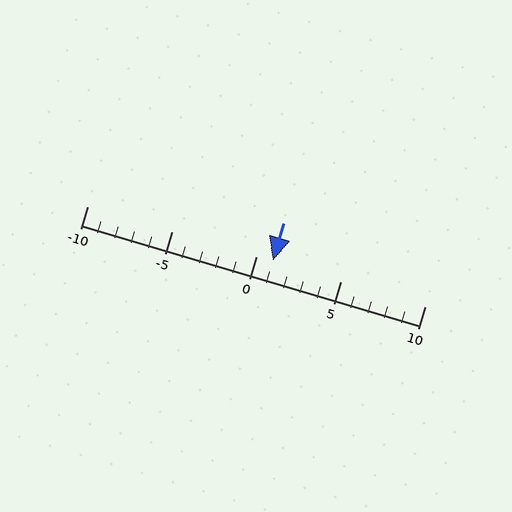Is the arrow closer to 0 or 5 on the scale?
The arrow is closer to 0.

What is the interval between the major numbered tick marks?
The major tick marks are spaced 5 units apart.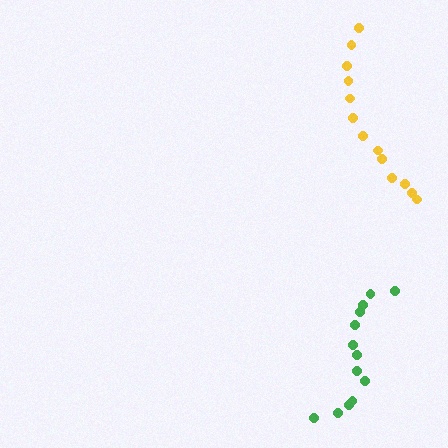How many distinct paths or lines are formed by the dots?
There are 2 distinct paths.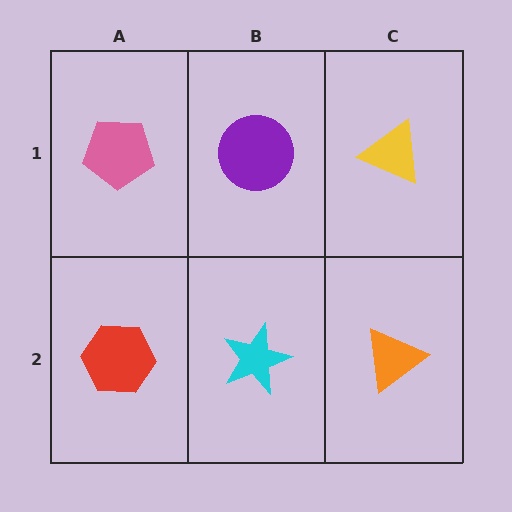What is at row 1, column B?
A purple circle.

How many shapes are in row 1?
3 shapes.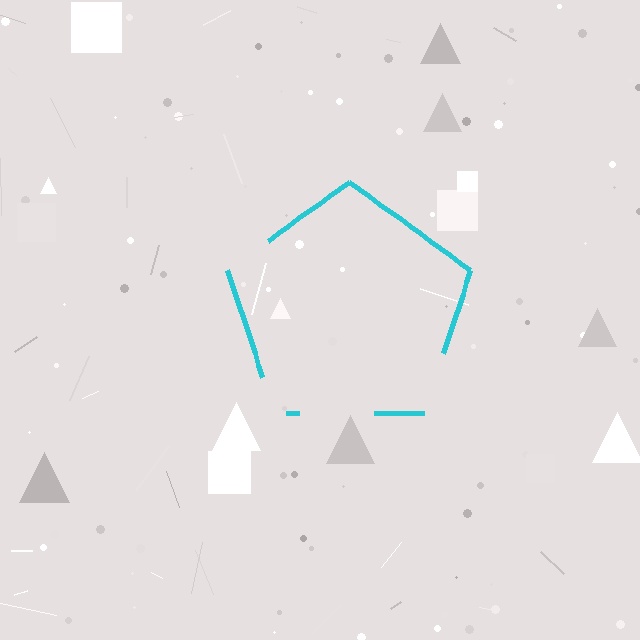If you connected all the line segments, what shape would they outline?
They would outline a pentagon.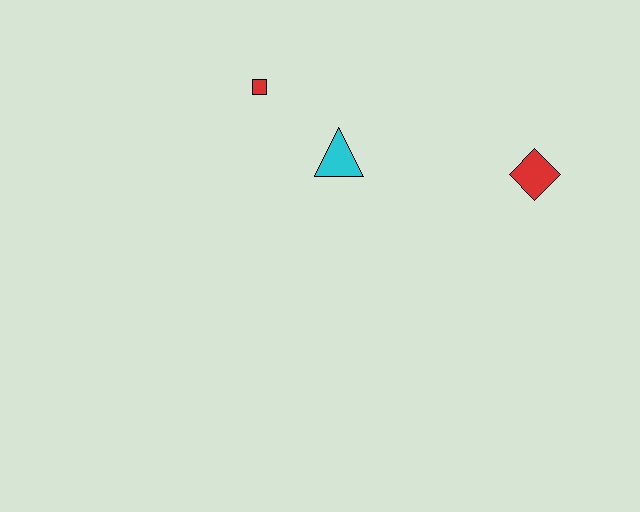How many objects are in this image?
There are 3 objects.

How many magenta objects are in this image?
There are no magenta objects.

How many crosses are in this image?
There are no crosses.